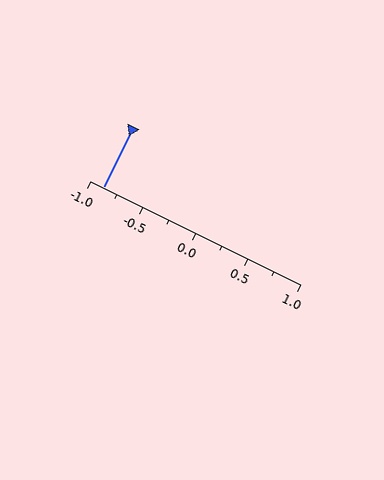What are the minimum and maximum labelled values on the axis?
The axis runs from -1.0 to 1.0.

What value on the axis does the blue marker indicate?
The marker indicates approximately -0.88.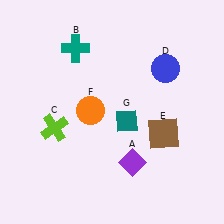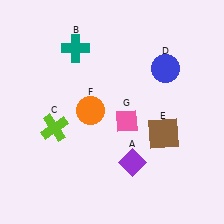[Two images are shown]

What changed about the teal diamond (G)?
In Image 1, G is teal. In Image 2, it changed to pink.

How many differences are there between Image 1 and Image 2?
There is 1 difference between the two images.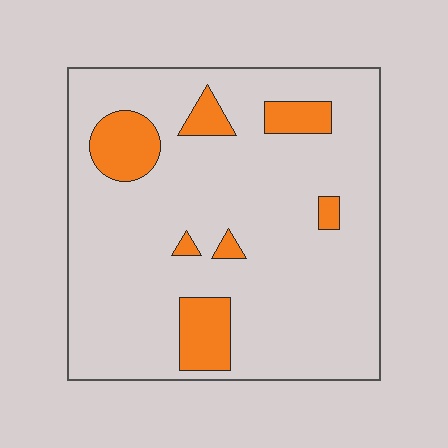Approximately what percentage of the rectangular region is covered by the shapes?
Approximately 15%.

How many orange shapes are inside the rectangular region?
7.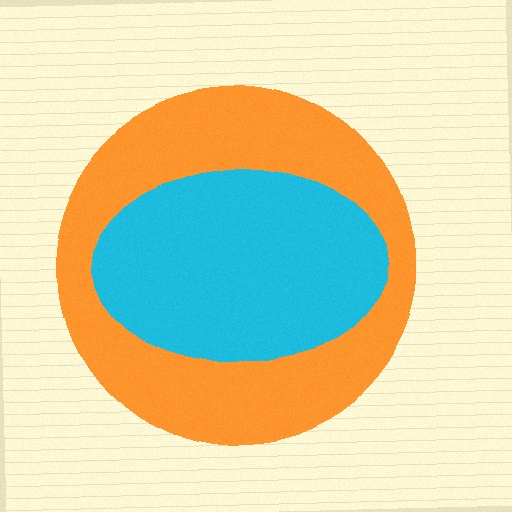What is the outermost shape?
The orange circle.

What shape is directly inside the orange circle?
The cyan ellipse.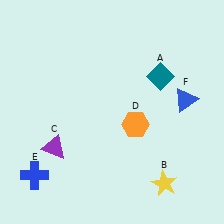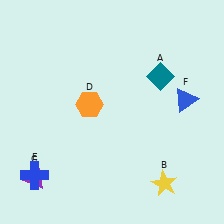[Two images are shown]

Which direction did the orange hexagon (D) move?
The orange hexagon (D) moved left.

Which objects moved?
The objects that moved are: the purple triangle (C), the orange hexagon (D).